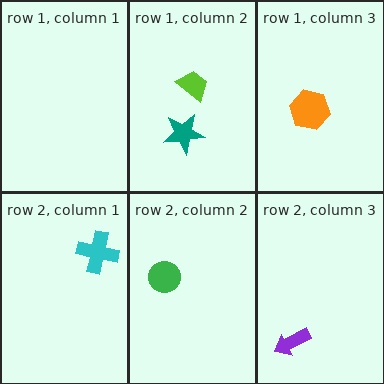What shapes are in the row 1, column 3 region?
The orange hexagon.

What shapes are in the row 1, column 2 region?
The lime trapezoid, the teal star.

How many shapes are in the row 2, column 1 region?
1.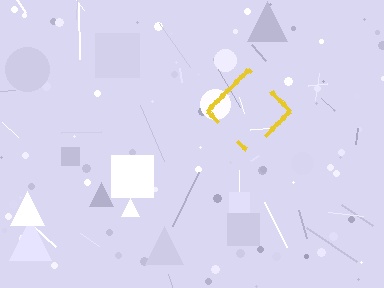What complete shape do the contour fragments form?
The contour fragments form a diamond.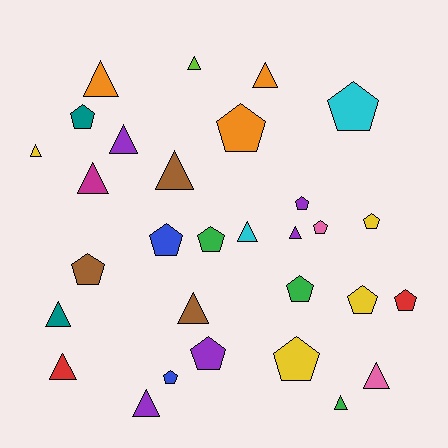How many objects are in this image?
There are 30 objects.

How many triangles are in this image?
There are 15 triangles.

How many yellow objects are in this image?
There are 4 yellow objects.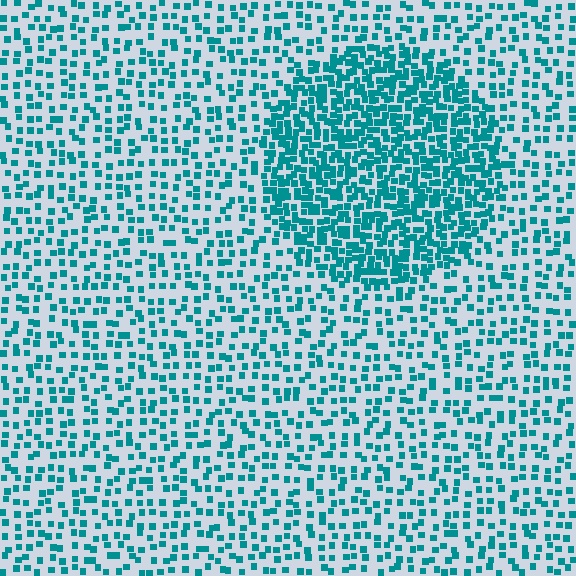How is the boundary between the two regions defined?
The boundary is defined by a change in element density (approximately 2.3x ratio). All elements are the same color, size, and shape.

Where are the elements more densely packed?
The elements are more densely packed inside the circle boundary.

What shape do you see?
I see a circle.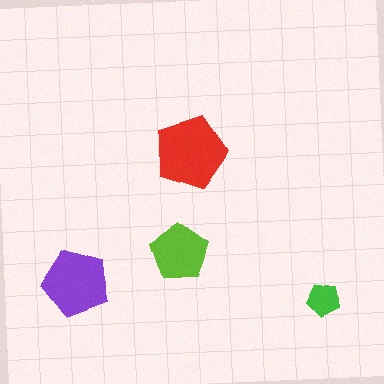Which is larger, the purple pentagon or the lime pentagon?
The purple one.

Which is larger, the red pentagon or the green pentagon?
The red one.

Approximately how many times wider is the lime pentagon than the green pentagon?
About 1.5 times wider.